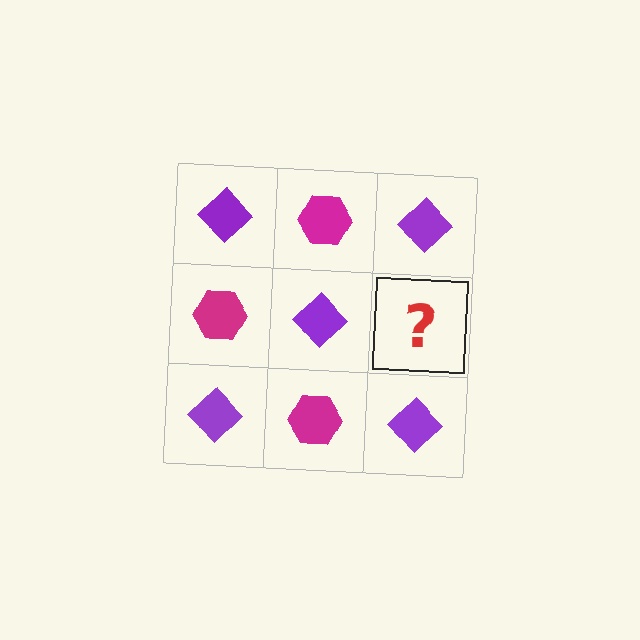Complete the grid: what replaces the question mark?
The question mark should be replaced with a magenta hexagon.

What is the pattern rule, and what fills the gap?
The rule is that it alternates purple diamond and magenta hexagon in a checkerboard pattern. The gap should be filled with a magenta hexagon.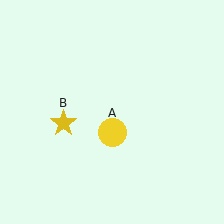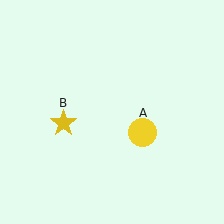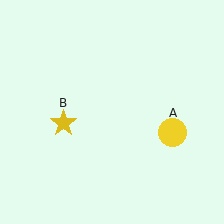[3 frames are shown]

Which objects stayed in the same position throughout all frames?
Yellow star (object B) remained stationary.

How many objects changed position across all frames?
1 object changed position: yellow circle (object A).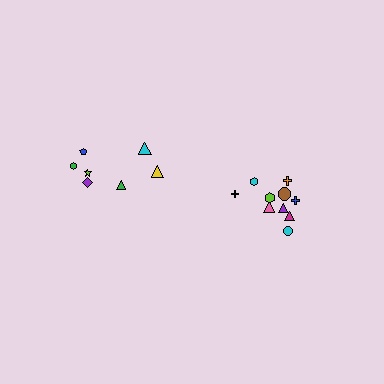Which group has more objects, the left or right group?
The right group.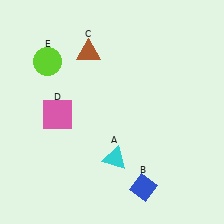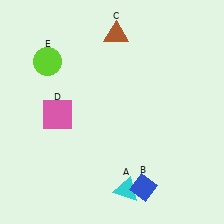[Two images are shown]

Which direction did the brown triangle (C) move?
The brown triangle (C) moved right.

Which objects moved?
The objects that moved are: the cyan triangle (A), the brown triangle (C).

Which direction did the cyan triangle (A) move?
The cyan triangle (A) moved down.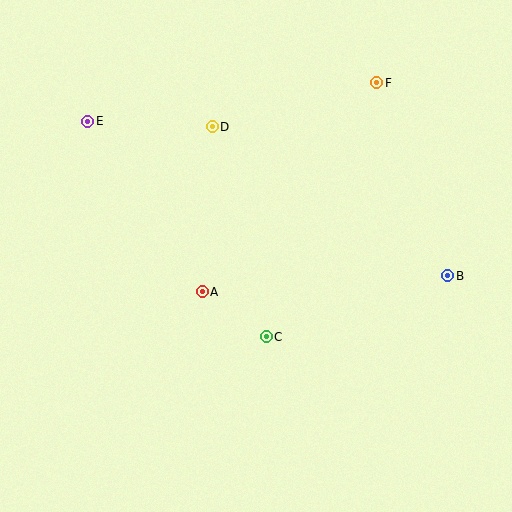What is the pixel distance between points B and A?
The distance between B and A is 246 pixels.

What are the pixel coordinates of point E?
Point E is at (88, 121).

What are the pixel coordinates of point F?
Point F is at (377, 83).